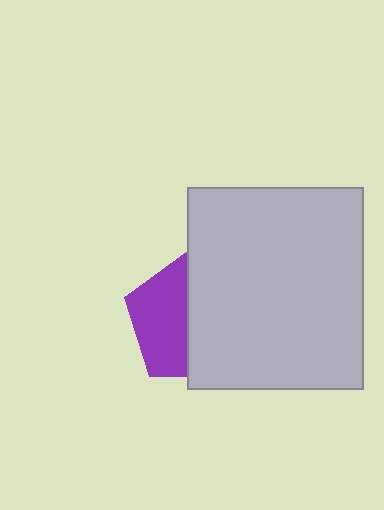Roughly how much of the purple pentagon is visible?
About half of it is visible (roughly 46%).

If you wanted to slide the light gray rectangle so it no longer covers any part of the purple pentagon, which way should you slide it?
Slide it right — that is the most direct way to separate the two shapes.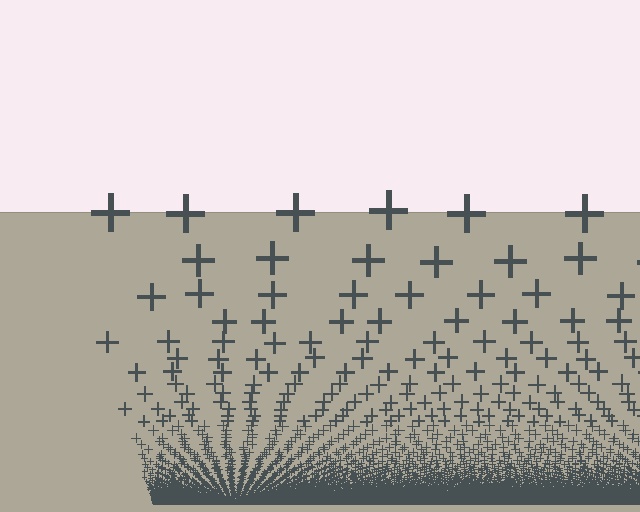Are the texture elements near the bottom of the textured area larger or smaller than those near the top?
Smaller. The gradient is inverted — elements near the bottom are smaller and denser.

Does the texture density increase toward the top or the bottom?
Density increases toward the bottom.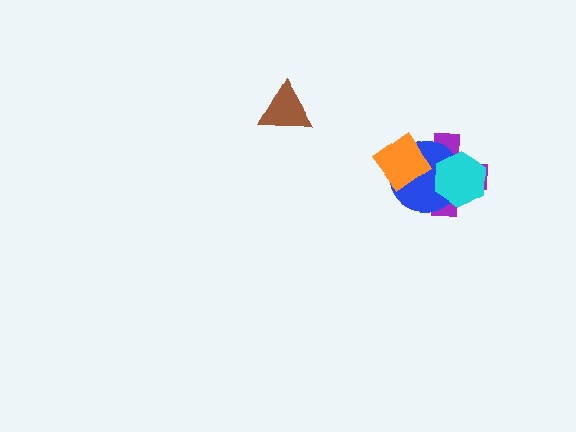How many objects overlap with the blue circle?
3 objects overlap with the blue circle.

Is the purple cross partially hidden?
Yes, it is partially covered by another shape.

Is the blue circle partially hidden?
Yes, it is partially covered by another shape.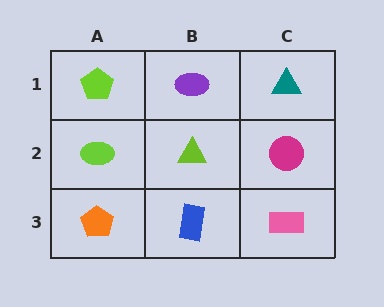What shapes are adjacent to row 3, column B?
A lime triangle (row 2, column B), an orange pentagon (row 3, column A), a pink rectangle (row 3, column C).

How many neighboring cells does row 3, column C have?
2.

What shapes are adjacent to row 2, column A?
A lime pentagon (row 1, column A), an orange pentagon (row 3, column A), a lime triangle (row 2, column B).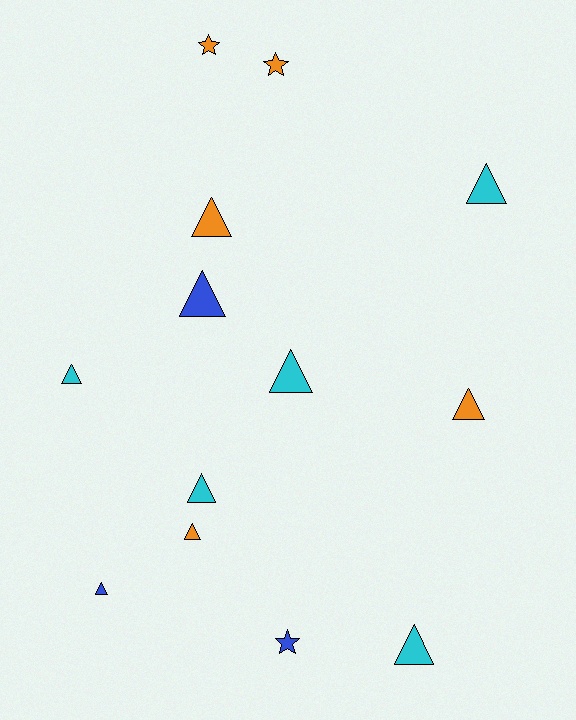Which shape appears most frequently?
Triangle, with 10 objects.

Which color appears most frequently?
Orange, with 5 objects.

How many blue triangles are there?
There are 2 blue triangles.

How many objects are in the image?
There are 13 objects.